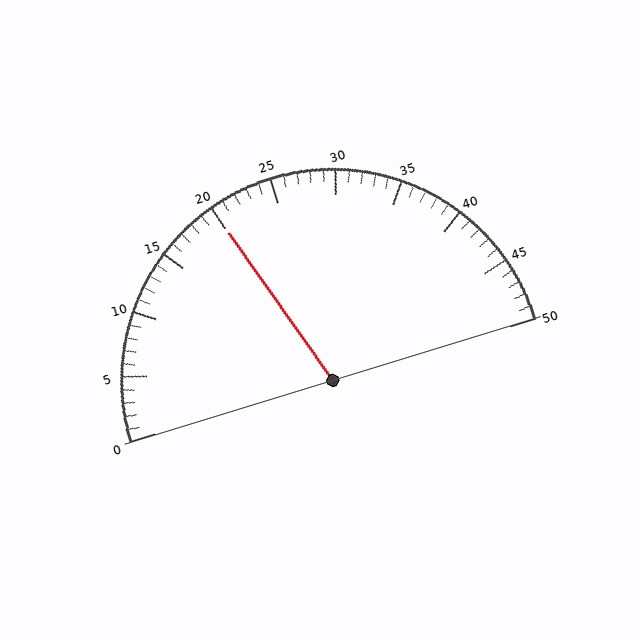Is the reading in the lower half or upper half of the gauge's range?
The reading is in the lower half of the range (0 to 50).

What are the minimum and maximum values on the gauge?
The gauge ranges from 0 to 50.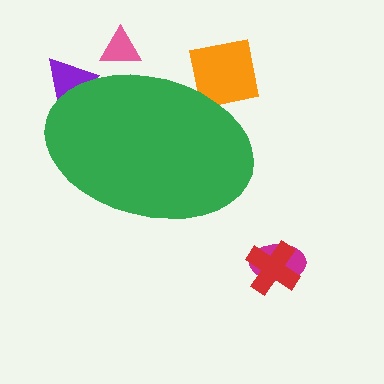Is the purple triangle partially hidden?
Yes, the purple triangle is partially hidden behind the green ellipse.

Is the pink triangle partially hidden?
Yes, the pink triangle is partially hidden behind the green ellipse.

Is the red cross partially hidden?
No, the red cross is fully visible.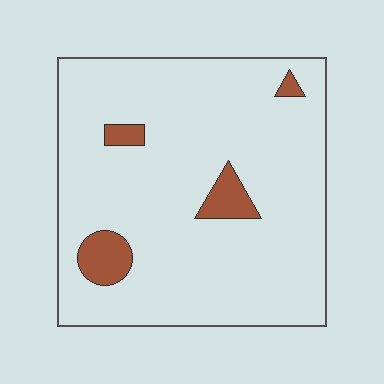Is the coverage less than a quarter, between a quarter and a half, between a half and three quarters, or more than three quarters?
Less than a quarter.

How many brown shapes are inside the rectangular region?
4.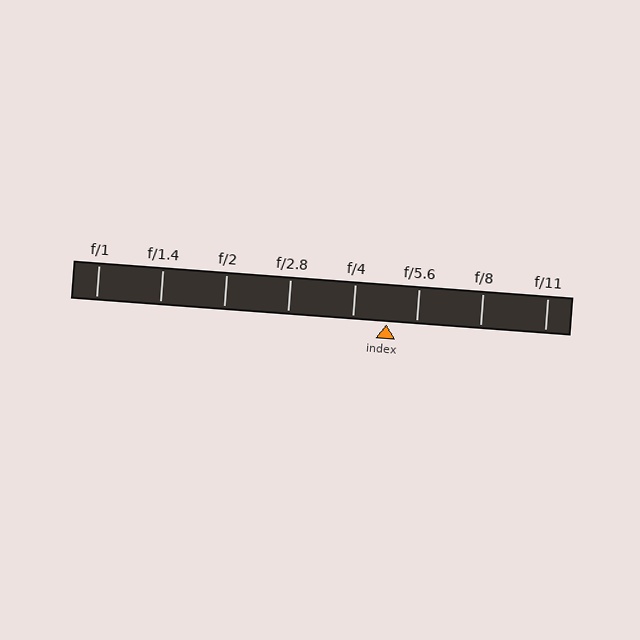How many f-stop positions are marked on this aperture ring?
There are 8 f-stop positions marked.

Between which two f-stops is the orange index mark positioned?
The index mark is between f/4 and f/5.6.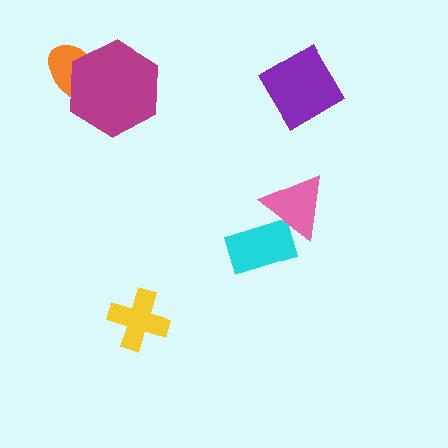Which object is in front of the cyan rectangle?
The pink triangle is in front of the cyan rectangle.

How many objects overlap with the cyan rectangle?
1 object overlaps with the cyan rectangle.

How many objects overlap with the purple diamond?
0 objects overlap with the purple diamond.